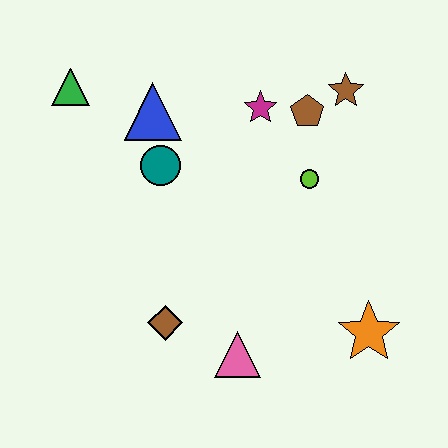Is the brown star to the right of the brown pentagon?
Yes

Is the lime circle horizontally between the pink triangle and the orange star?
Yes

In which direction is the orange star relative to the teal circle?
The orange star is to the right of the teal circle.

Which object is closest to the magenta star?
The brown pentagon is closest to the magenta star.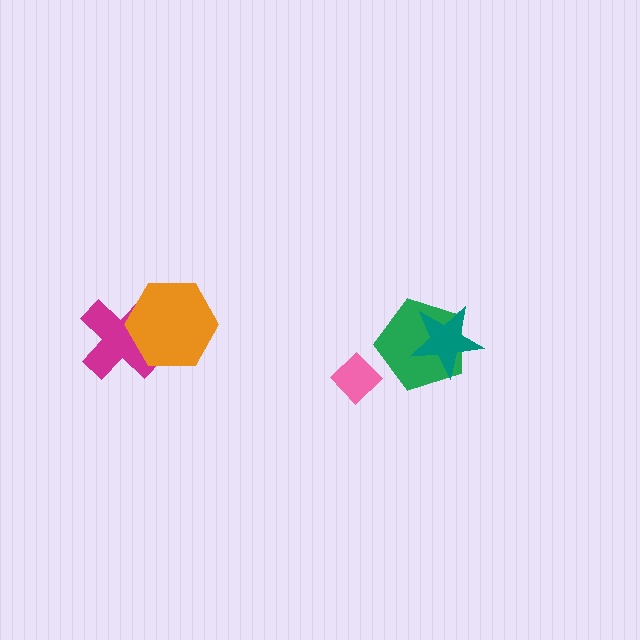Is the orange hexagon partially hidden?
No, no other shape covers it.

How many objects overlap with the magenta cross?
1 object overlaps with the magenta cross.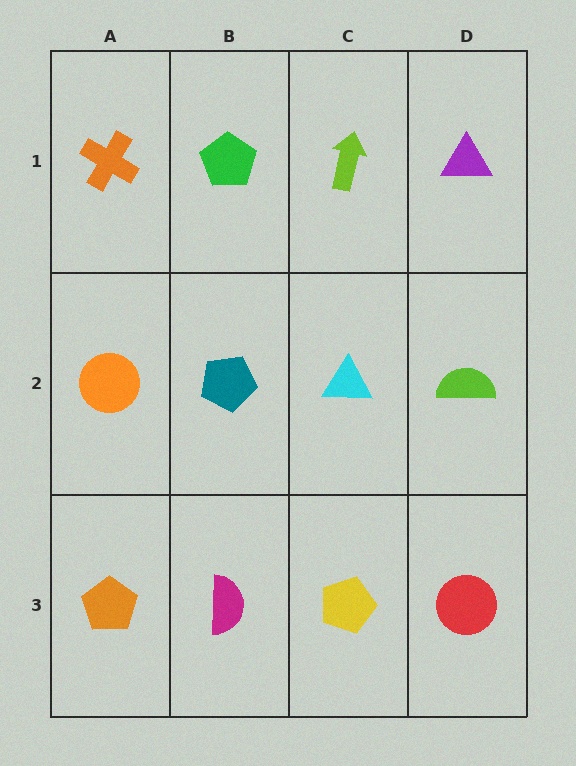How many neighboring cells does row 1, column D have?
2.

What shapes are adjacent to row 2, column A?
An orange cross (row 1, column A), an orange pentagon (row 3, column A), a teal pentagon (row 2, column B).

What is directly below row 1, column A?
An orange circle.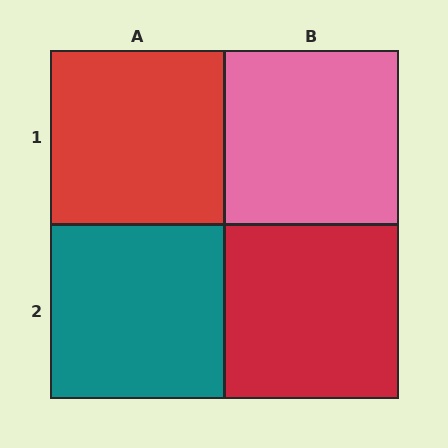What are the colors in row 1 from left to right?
Red, pink.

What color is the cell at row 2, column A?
Teal.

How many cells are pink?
1 cell is pink.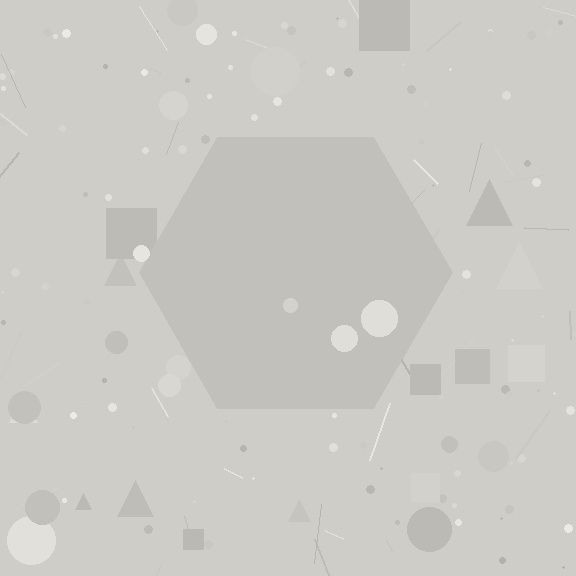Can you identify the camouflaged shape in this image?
The camouflaged shape is a hexagon.